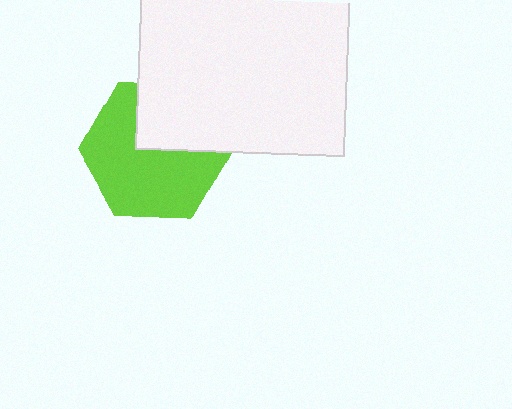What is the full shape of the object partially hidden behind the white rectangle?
The partially hidden object is a lime hexagon.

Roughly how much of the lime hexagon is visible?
Most of it is visible (roughly 67%).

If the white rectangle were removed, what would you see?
You would see the complete lime hexagon.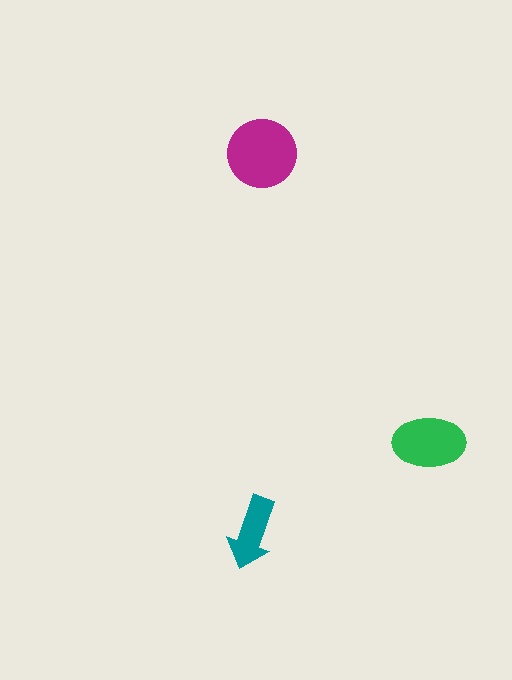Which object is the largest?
The magenta circle.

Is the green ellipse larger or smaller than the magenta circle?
Smaller.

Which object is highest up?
The magenta circle is topmost.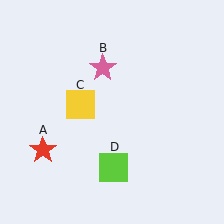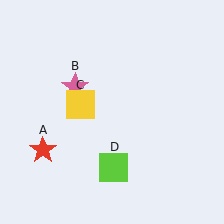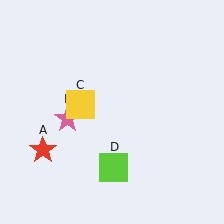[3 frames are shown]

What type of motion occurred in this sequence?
The pink star (object B) rotated counterclockwise around the center of the scene.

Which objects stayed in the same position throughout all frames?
Red star (object A) and yellow square (object C) and lime square (object D) remained stationary.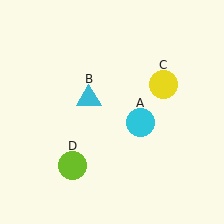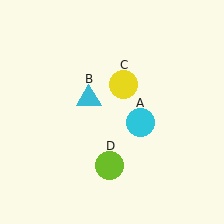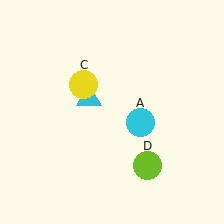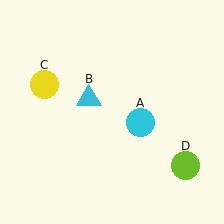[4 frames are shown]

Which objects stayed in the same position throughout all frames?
Cyan circle (object A) and cyan triangle (object B) remained stationary.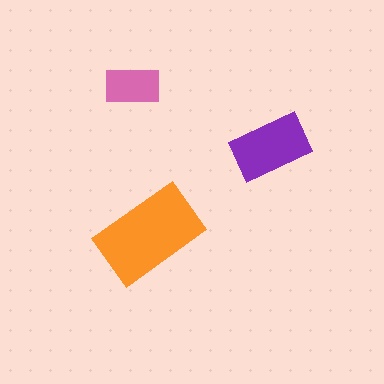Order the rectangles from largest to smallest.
the orange one, the purple one, the pink one.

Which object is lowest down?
The orange rectangle is bottommost.